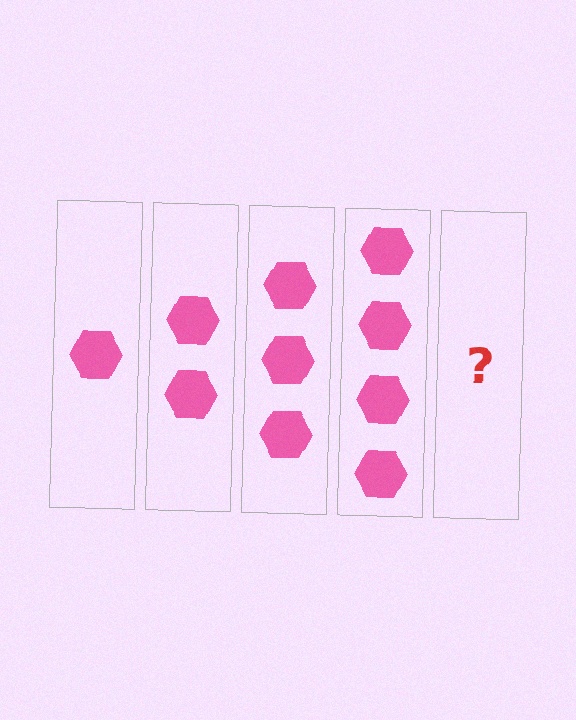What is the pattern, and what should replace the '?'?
The pattern is that each step adds one more hexagon. The '?' should be 5 hexagons.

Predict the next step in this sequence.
The next step is 5 hexagons.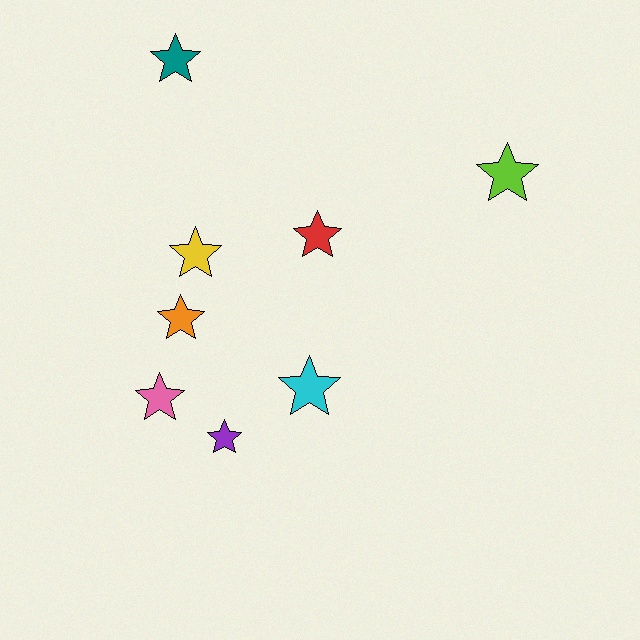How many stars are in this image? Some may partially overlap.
There are 8 stars.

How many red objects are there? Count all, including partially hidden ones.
There is 1 red object.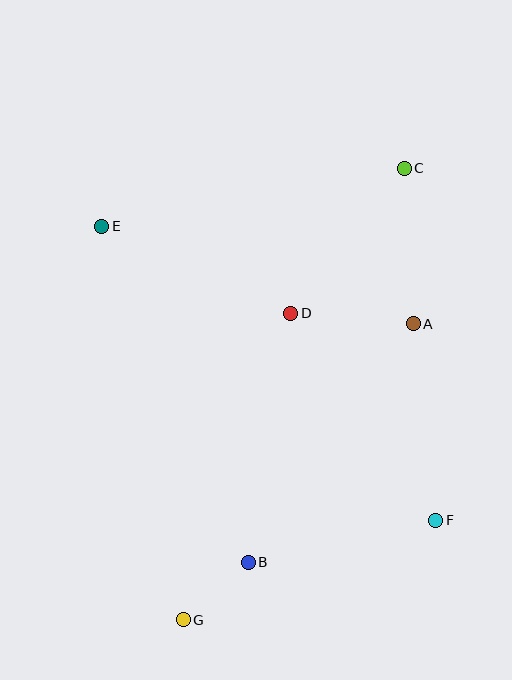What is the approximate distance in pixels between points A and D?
The distance between A and D is approximately 123 pixels.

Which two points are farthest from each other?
Points C and G are farthest from each other.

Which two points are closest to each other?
Points B and G are closest to each other.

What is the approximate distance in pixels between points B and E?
The distance between B and E is approximately 366 pixels.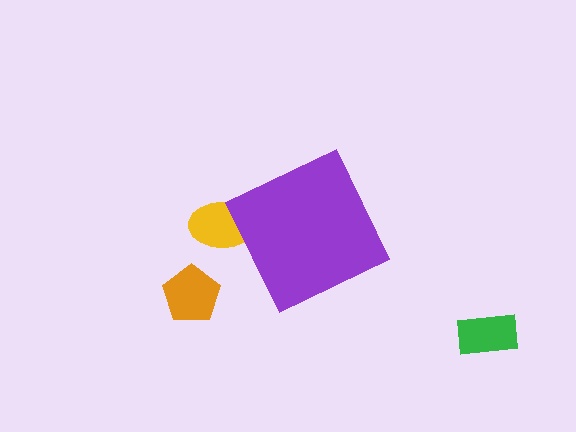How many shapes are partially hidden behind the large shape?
1 shape is partially hidden.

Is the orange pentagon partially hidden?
No, the orange pentagon is fully visible.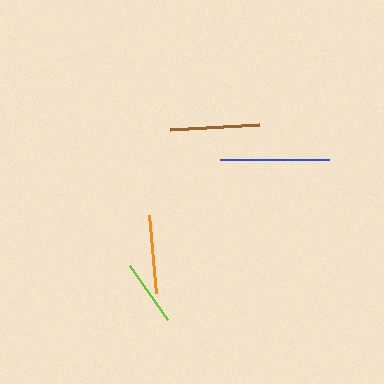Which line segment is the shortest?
The lime line is the shortest at approximately 66 pixels.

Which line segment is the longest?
The blue line is the longest at approximately 109 pixels.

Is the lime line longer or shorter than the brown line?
The brown line is longer than the lime line.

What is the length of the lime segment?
The lime segment is approximately 66 pixels long.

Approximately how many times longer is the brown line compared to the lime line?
The brown line is approximately 1.3 times the length of the lime line.